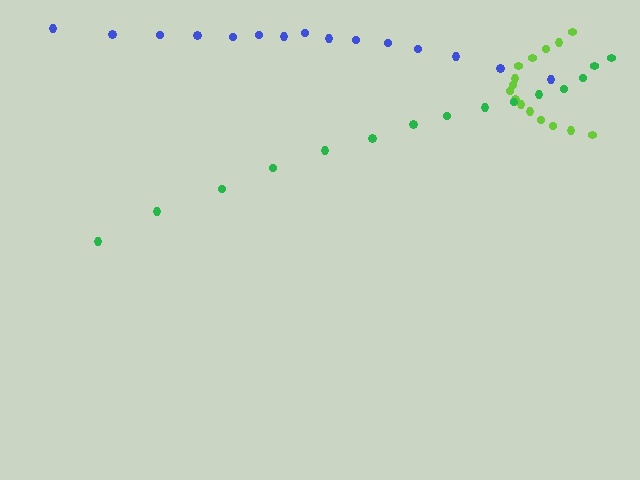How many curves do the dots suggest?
There are 3 distinct paths.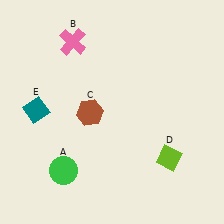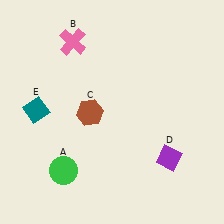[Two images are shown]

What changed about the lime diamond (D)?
In Image 1, D is lime. In Image 2, it changed to purple.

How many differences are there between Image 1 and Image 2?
There is 1 difference between the two images.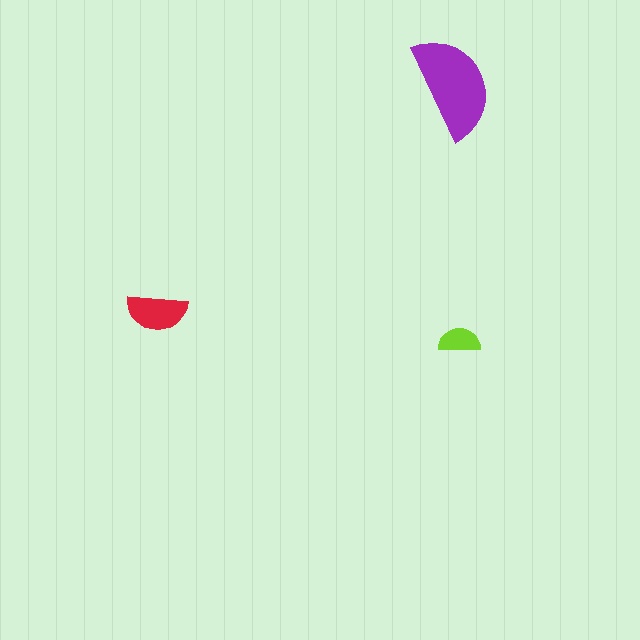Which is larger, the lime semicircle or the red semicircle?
The red one.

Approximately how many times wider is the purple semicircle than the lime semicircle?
About 2.5 times wider.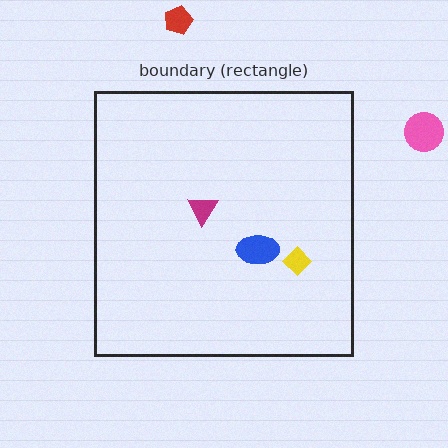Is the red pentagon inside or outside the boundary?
Outside.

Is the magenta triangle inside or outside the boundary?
Inside.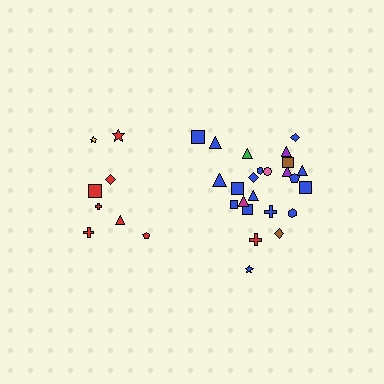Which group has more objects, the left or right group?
The right group.